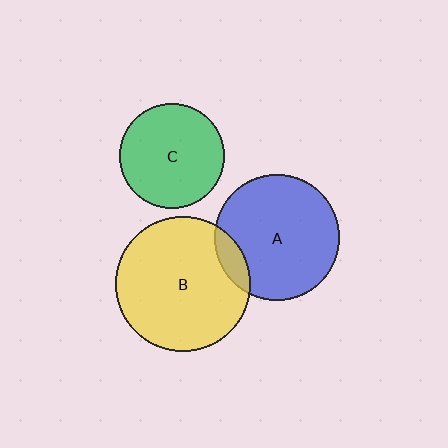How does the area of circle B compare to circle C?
Approximately 1.6 times.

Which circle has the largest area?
Circle B (yellow).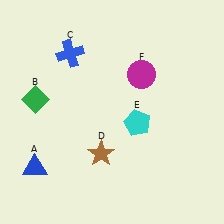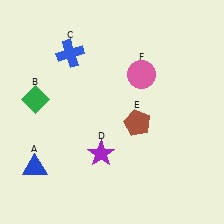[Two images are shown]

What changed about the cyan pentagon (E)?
In Image 1, E is cyan. In Image 2, it changed to brown.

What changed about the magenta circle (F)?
In Image 1, F is magenta. In Image 2, it changed to pink.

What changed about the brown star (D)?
In Image 1, D is brown. In Image 2, it changed to purple.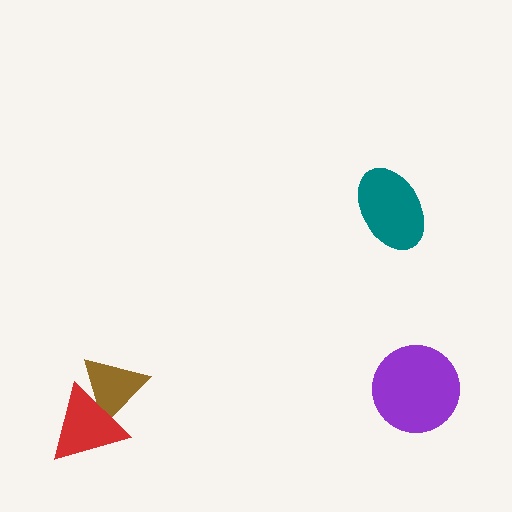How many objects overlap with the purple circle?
0 objects overlap with the purple circle.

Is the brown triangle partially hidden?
Yes, it is partially covered by another shape.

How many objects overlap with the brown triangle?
1 object overlaps with the brown triangle.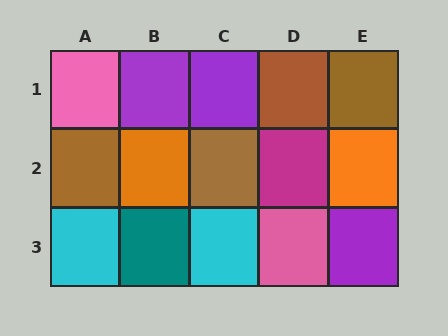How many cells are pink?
2 cells are pink.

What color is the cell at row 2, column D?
Magenta.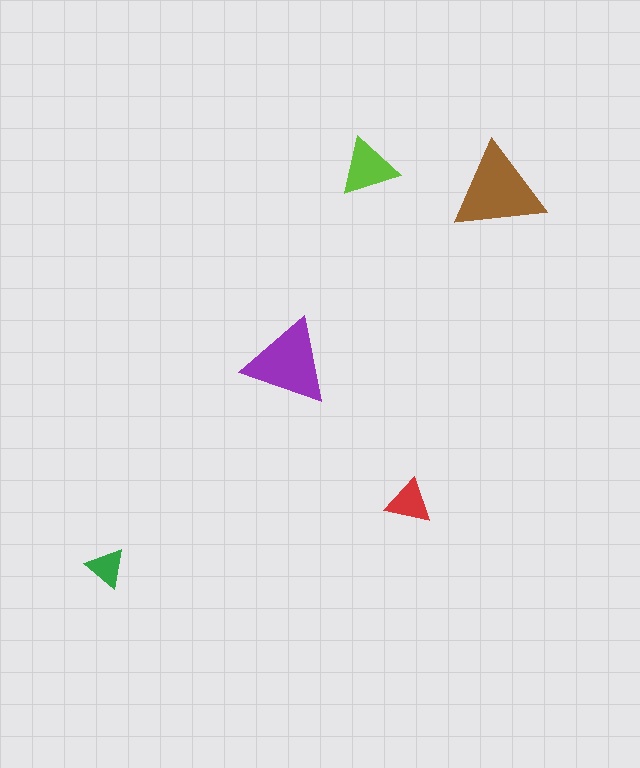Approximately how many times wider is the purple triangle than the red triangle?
About 2 times wider.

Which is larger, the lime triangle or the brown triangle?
The brown one.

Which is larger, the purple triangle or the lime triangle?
The purple one.